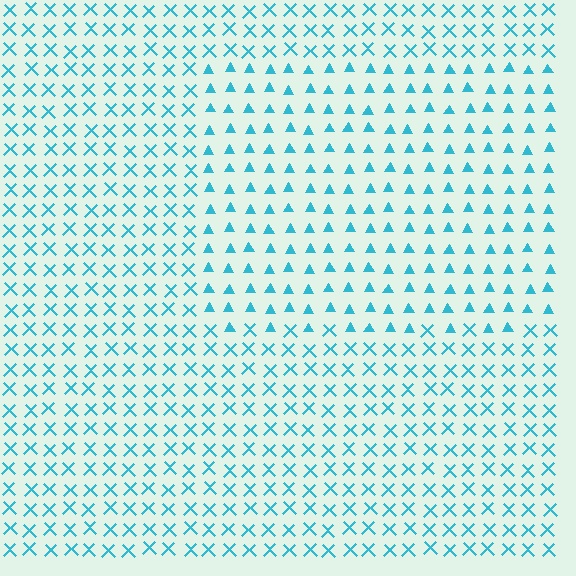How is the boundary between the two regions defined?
The boundary is defined by a change in element shape: triangles inside vs. X marks outside. All elements share the same color and spacing.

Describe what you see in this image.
The image is filled with small cyan elements arranged in a uniform grid. A rectangle-shaped region contains triangles, while the surrounding area contains X marks. The boundary is defined purely by the change in element shape.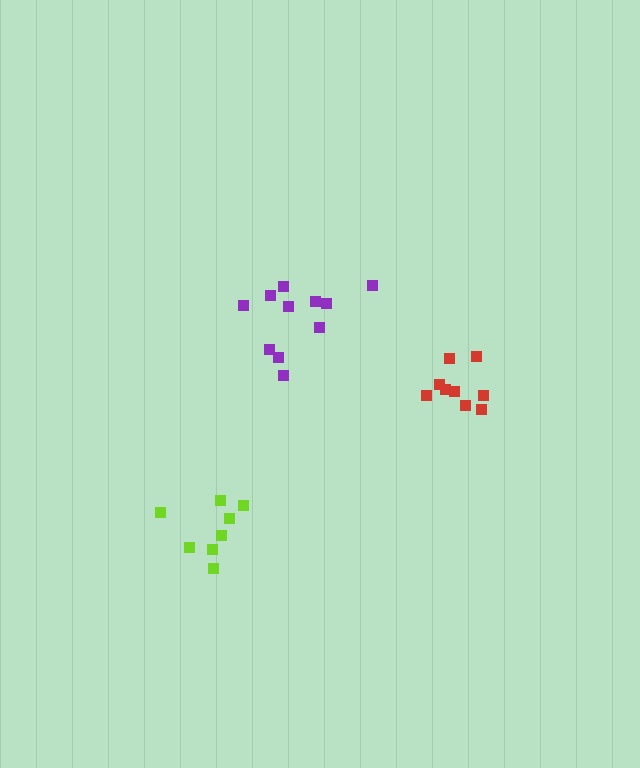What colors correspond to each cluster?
The clusters are colored: purple, lime, red.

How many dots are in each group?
Group 1: 11 dots, Group 2: 8 dots, Group 3: 9 dots (28 total).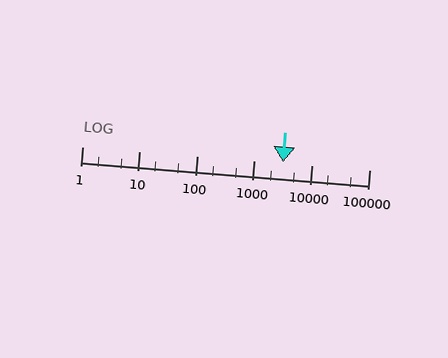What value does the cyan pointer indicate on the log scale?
The pointer indicates approximately 3200.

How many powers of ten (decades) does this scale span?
The scale spans 5 decades, from 1 to 100000.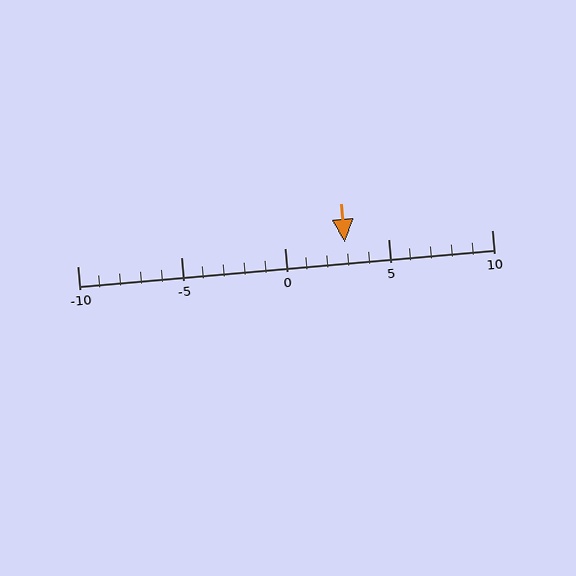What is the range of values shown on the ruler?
The ruler shows values from -10 to 10.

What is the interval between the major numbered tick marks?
The major tick marks are spaced 5 units apart.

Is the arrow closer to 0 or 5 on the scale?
The arrow is closer to 5.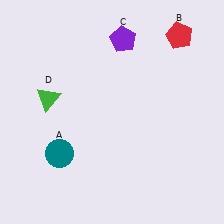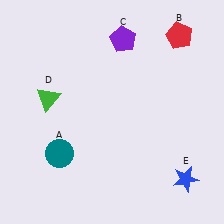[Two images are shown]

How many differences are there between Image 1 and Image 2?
There is 1 difference between the two images.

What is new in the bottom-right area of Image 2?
A blue star (E) was added in the bottom-right area of Image 2.